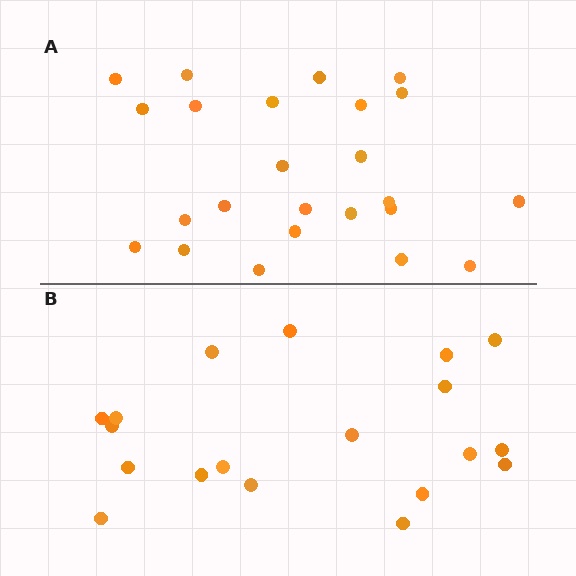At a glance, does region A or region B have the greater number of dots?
Region A (the top region) has more dots.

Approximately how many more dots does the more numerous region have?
Region A has about 5 more dots than region B.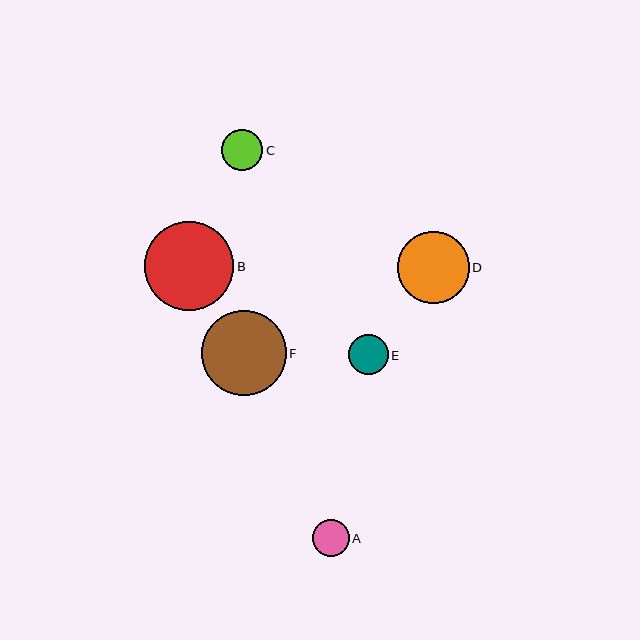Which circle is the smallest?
Circle A is the smallest with a size of approximately 37 pixels.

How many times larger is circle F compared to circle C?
Circle F is approximately 2.1 times the size of circle C.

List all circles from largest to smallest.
From largest to smallest: B, F, D, C, E, A.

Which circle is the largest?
Circle B is the largest with a size of approximately 89 pixels.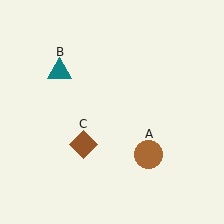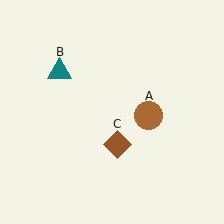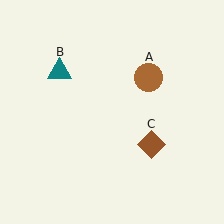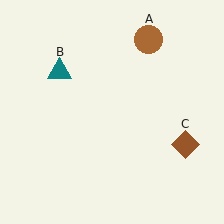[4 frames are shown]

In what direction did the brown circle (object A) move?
The brown circle (object A) moved up.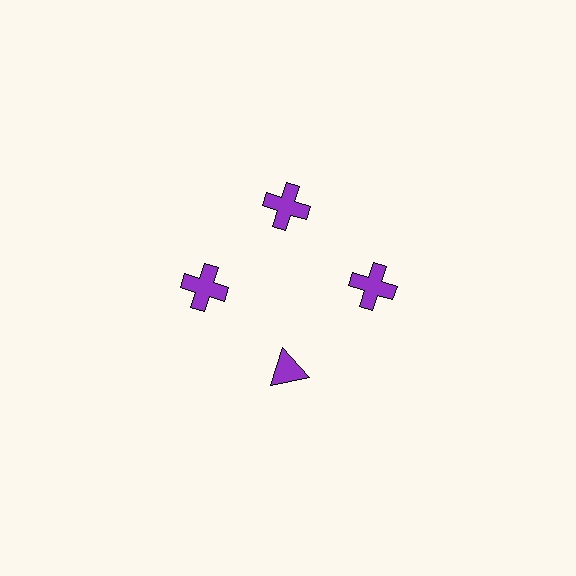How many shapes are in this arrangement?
There are 4 shapes arranged in a ring pattern.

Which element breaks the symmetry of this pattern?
The purple triangle at roughly the 6 o'clock position breaks the symmetry. All other shapes are purple crosses.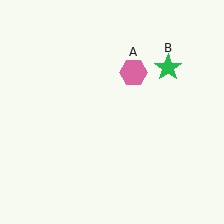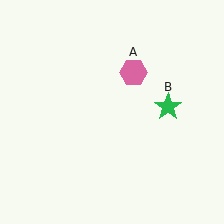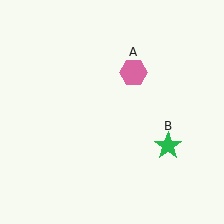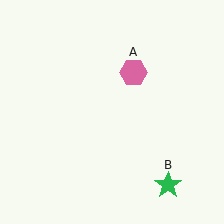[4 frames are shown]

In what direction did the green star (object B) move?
The green star (object B) moved down.